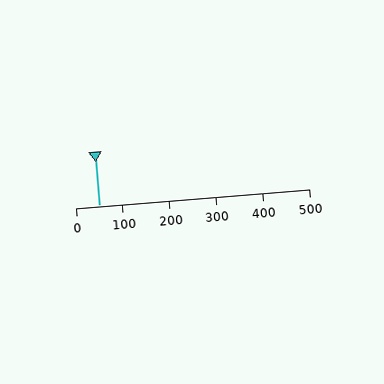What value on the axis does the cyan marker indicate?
The marker indicates approximately 50.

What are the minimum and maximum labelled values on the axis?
The axis runs from 0 to 500.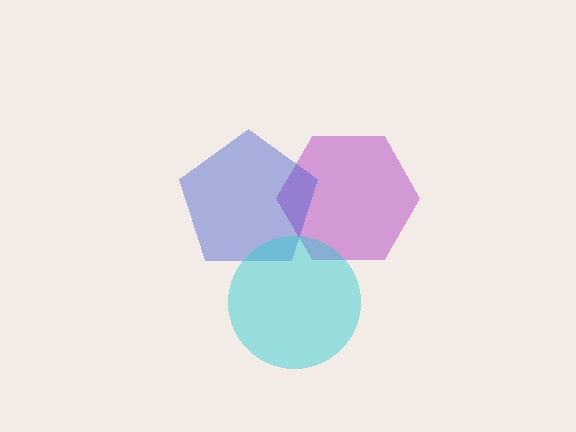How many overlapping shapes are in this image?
There are 3 overlapping shapes in the image.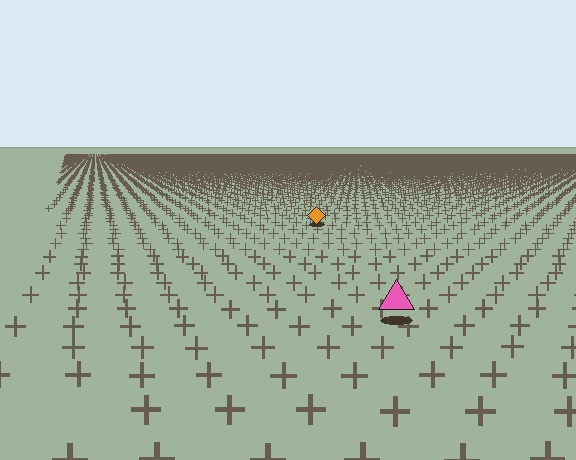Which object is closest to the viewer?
The pink triangle is closest. The texture marks near it are larger and more spread out.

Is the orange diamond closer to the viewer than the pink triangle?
No. The pink triangle is closer — you can tell from the texture gradient: the ground texture is coarser near it.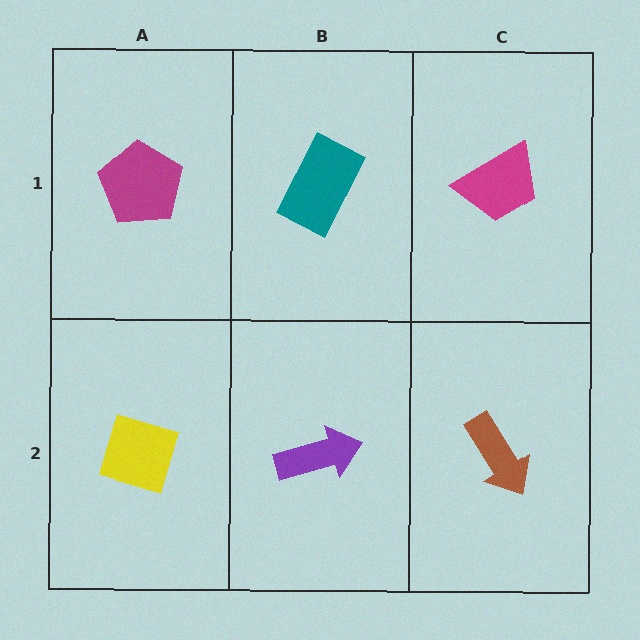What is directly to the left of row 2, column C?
A purple arrow.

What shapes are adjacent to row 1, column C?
A brown arrow (row 2, column C), a teal rectangle (row 1, column B).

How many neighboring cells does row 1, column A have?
2.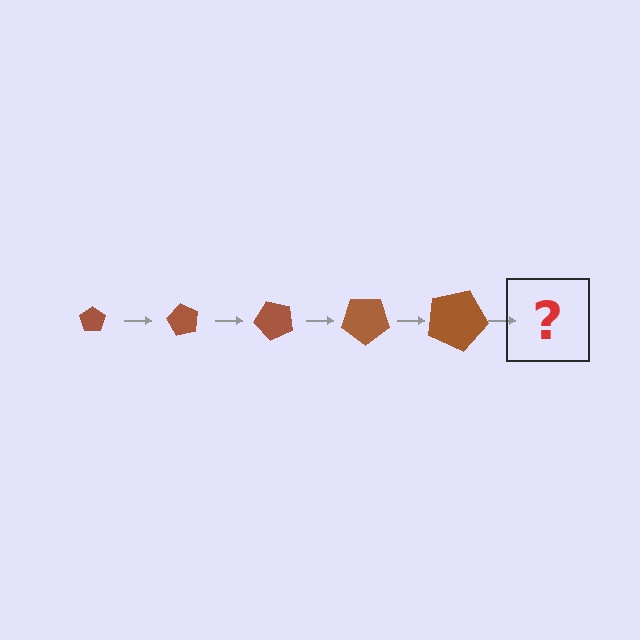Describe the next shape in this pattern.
It should be a pentagon, larger than the previous one and rotated 300 degrees from the start.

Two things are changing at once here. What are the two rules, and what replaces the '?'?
The two rules are that the pentagon grows larger each step and it rotates 60 degrees each step. The '?' should be a pentagon, larger than the previous one and rotated 300 degrees from the start.